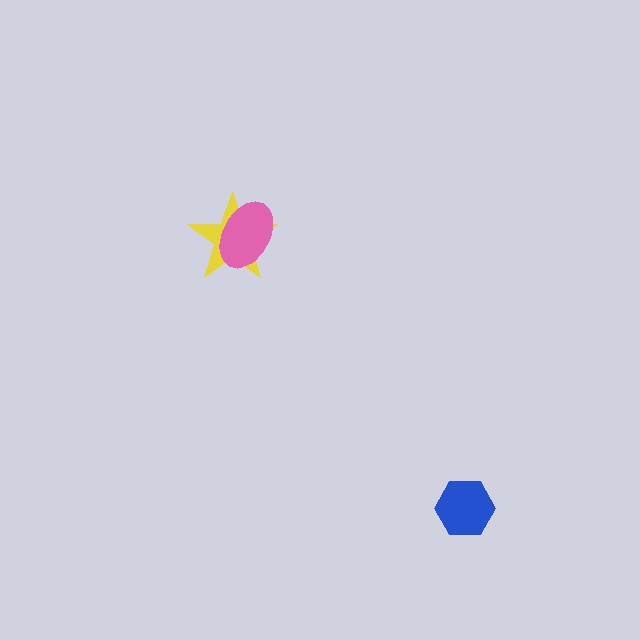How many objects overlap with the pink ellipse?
1 object overlaps with the pink ellipse.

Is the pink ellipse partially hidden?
No, no other shape covers it.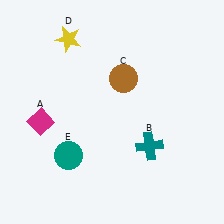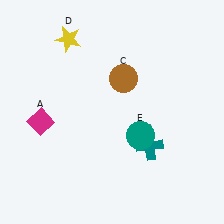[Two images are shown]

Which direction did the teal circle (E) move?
The teal circle (E) moved right.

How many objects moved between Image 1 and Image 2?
1 object moved between the two images.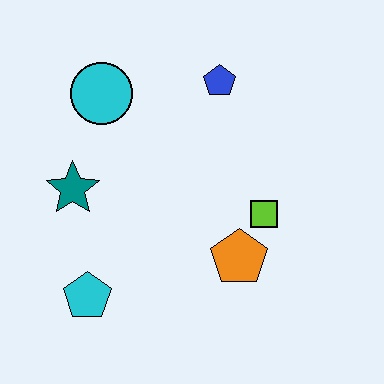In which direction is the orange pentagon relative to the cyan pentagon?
The orange pentagon is to the right of the cyan pentagon.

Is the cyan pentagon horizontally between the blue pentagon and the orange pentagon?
No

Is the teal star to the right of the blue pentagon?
No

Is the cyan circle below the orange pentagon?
No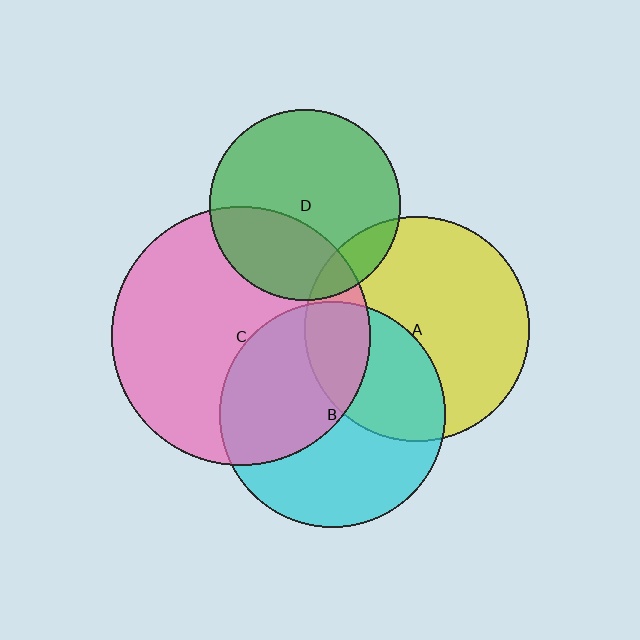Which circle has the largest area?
Circle C (pink).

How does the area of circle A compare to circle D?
Approximately 1.4 times.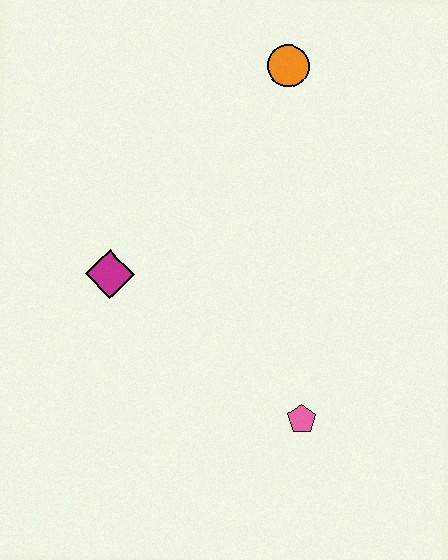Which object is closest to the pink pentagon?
The magenta diamond is closest to the pink pentagon.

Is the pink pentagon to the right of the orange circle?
Yes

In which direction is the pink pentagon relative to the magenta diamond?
The pink pentagon is to the right of the magenta diamond.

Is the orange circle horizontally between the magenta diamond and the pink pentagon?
Yes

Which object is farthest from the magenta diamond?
The orange circle is farthest from the magenta diamond.